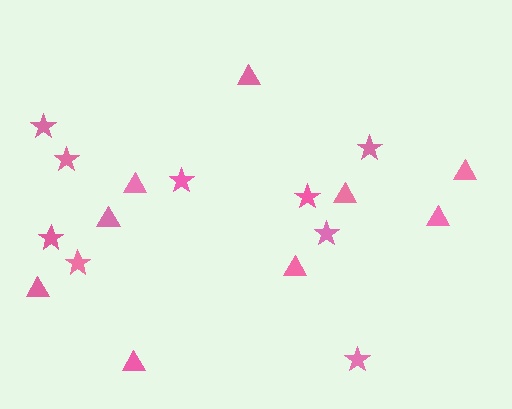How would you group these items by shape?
There are 2 groups: one group of triangles (9) and one group of stars (9).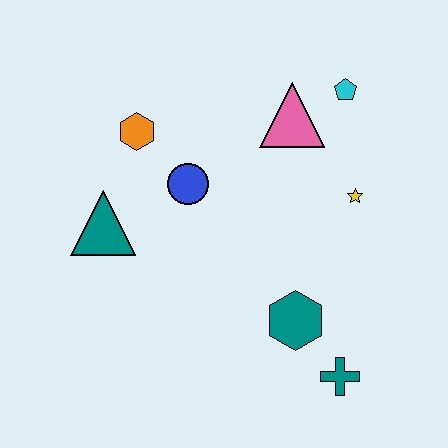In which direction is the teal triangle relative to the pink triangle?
The teal triangle is to the left of the pink triangle.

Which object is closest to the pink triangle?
The cyan pentagon is closest to the pink triangle.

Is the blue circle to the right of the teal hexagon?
No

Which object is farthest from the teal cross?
The orange hexagon is farthest from the teal cross.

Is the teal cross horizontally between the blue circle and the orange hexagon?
No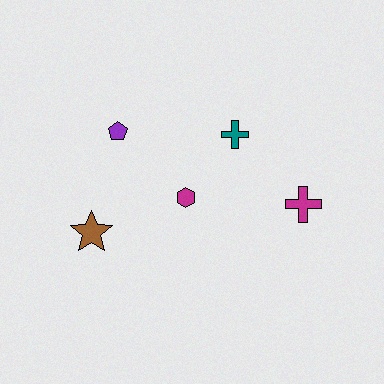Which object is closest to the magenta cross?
The teal cross is closest to the magenta cross.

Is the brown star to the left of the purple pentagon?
Yes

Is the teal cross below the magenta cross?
No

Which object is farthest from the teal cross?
The brown star is farthest from the teal cross.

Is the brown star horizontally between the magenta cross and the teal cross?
No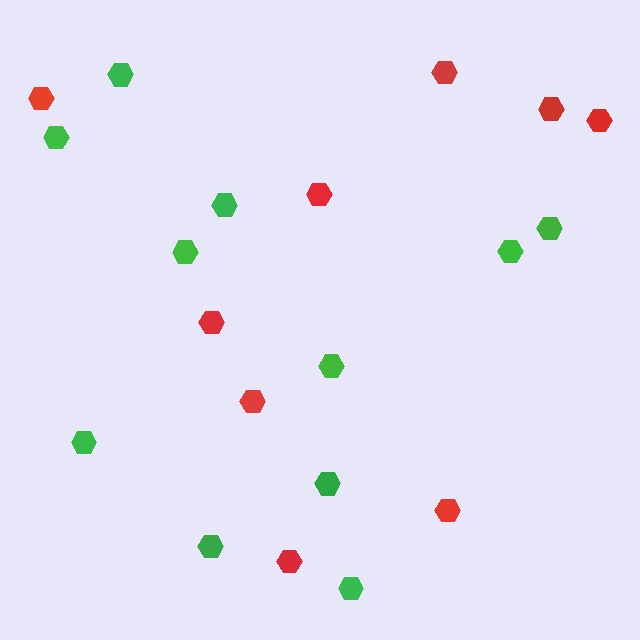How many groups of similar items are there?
There are 2 groups: one group of red hexagons (9) and one group of green hexagons (11).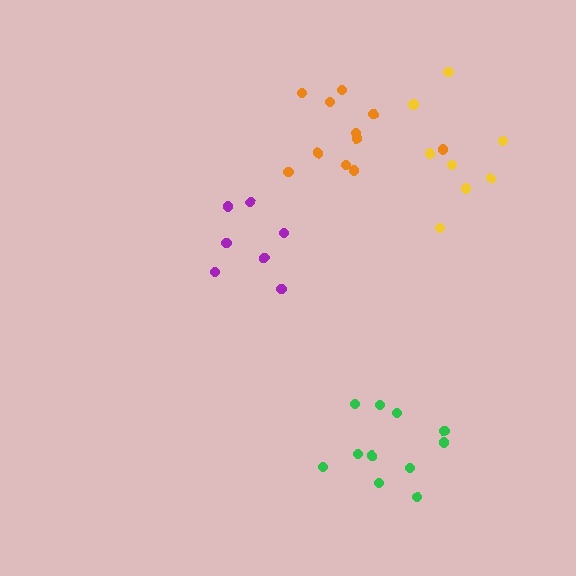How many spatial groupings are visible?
There are 4 spatial groupings.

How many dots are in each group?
Group 1: 11 dots, Group 2: 11 dots, Group 3: 7 dots, Group 4: 8 dots (37 total).